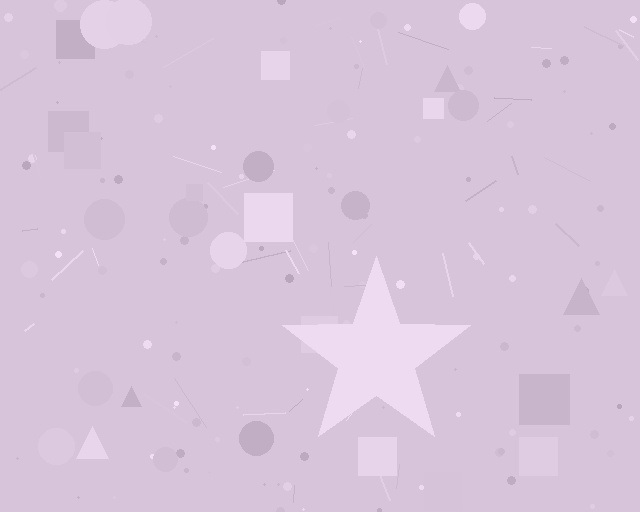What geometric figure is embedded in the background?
A star is embedded in the background.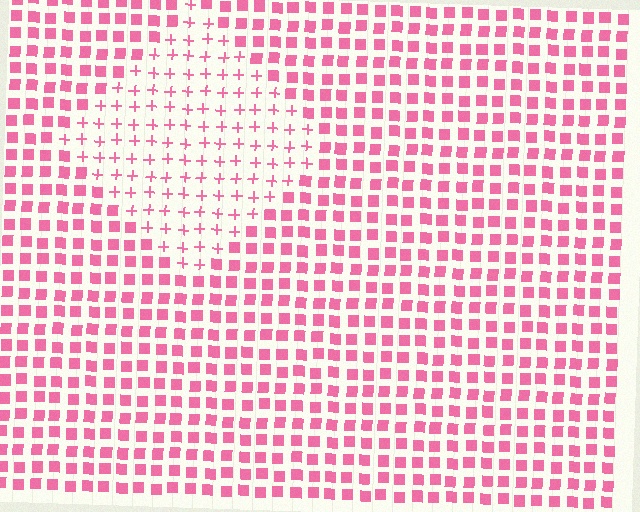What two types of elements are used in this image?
The image uses plus signs inside the diamond region and squares outside it.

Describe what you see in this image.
The image is filled with small pink elements arranged in a uniform grid. A diamond-shaped region contains plus signs, while the surrounding area contains squares. The boundary is defined purely by the change in element shape.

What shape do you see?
I see a diamond.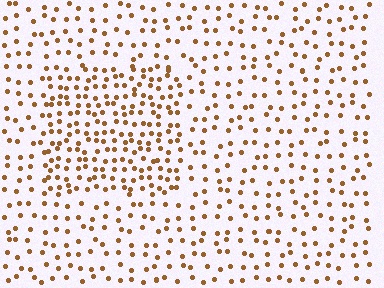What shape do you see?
I see a rectangle.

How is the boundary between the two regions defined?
The boundary is defined by a change in element density (approximately 1.8x ratio). All elements are the same color, size, and shape.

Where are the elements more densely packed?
The elements are more densely packed inside the rectangle boundary.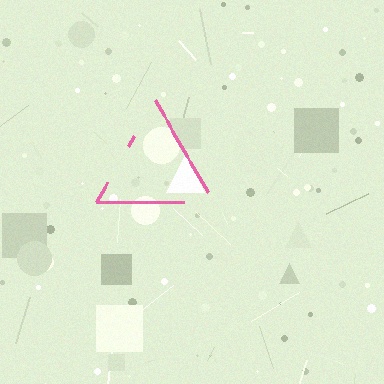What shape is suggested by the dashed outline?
The dashed outline suggests a triangle.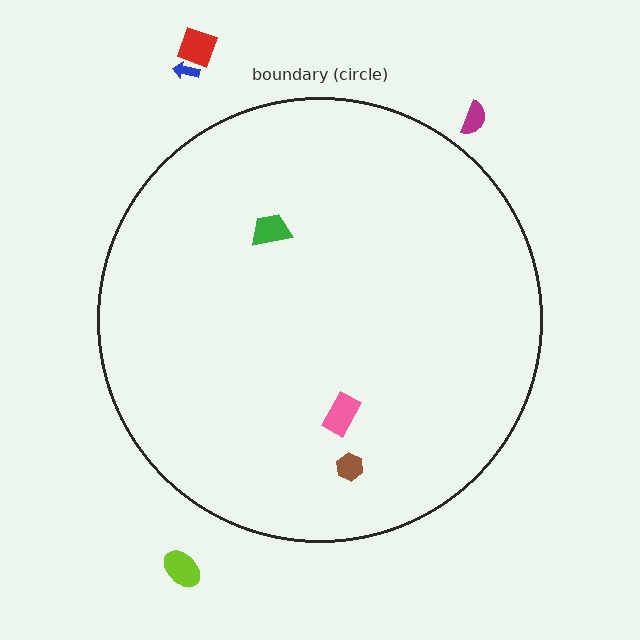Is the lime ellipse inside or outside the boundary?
Outside.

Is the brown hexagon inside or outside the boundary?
Inside.